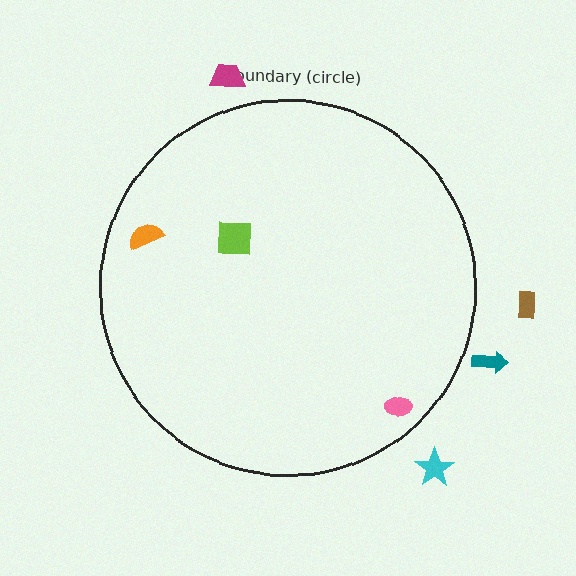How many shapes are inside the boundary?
3 inside, 4 outside.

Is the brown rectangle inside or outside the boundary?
Outside.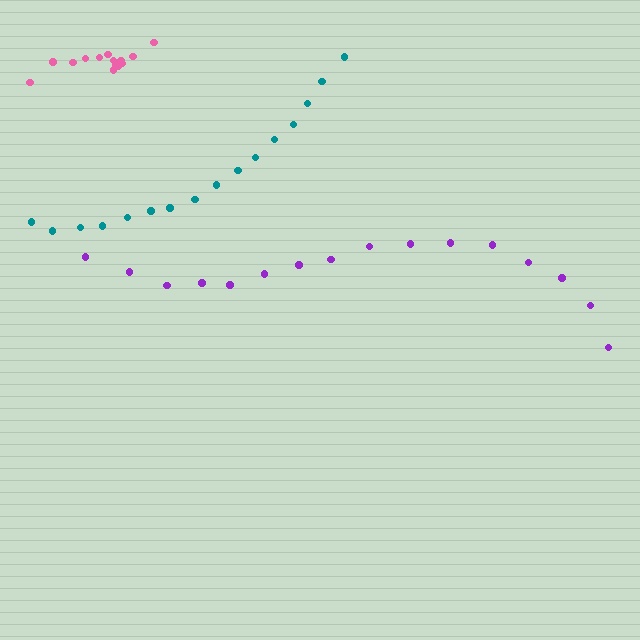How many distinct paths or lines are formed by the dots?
There are 3 distinct paths.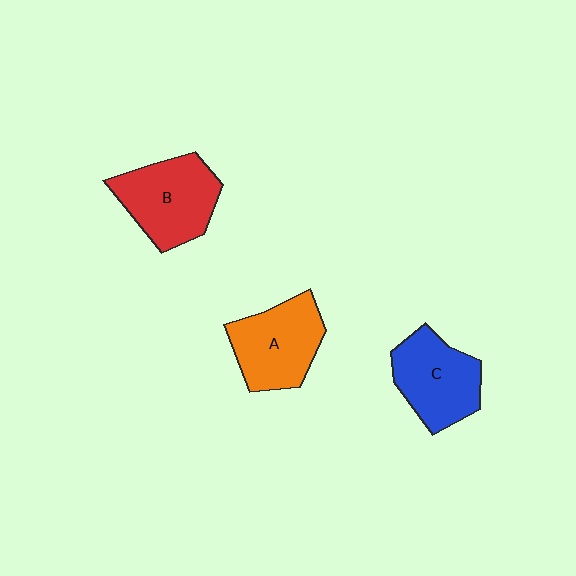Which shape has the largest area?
Shape B (red).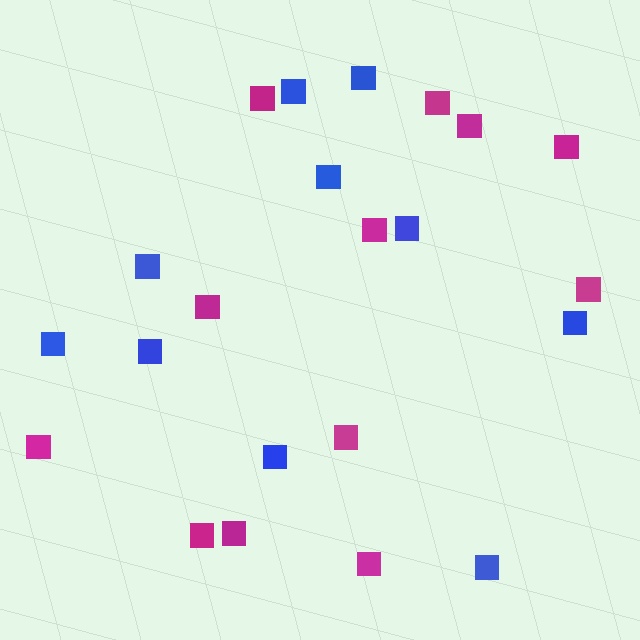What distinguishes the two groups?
There are 2 groups: one group of magenta squares (12) and one group of blue squares (10).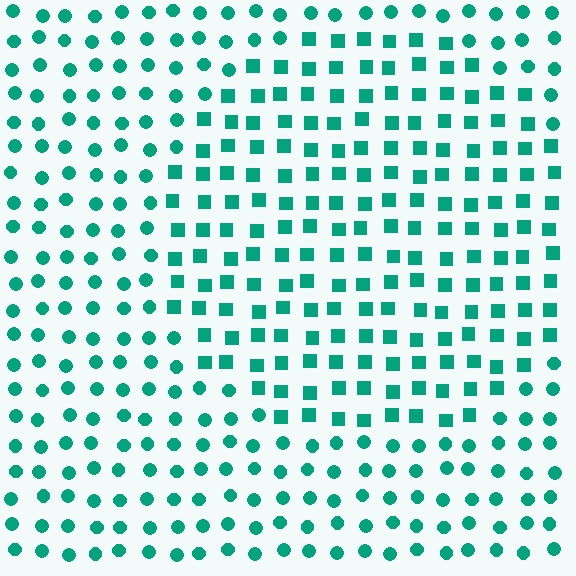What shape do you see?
I see a circle.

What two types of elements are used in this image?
The image uses squares inside the circle region and circles outside it.